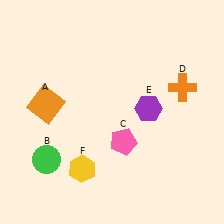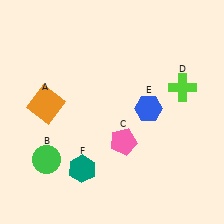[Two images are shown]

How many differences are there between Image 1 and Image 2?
There are 3 differences between the two images.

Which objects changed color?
D changed from orange to lime. E changed from purple to blue. F changed from yellow to teal.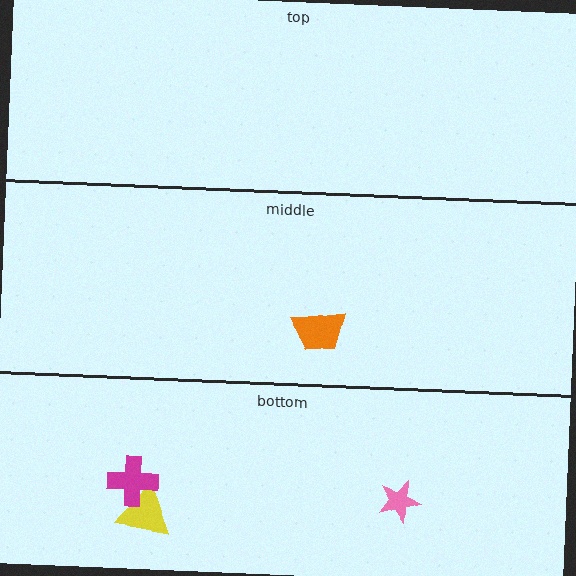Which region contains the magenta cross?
The bottom region.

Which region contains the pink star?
The bottom region.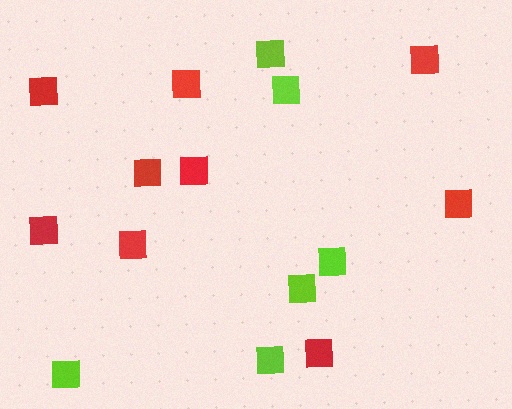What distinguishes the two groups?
There are 2 groups: one group of red squares (9) and one group of lime squares (6).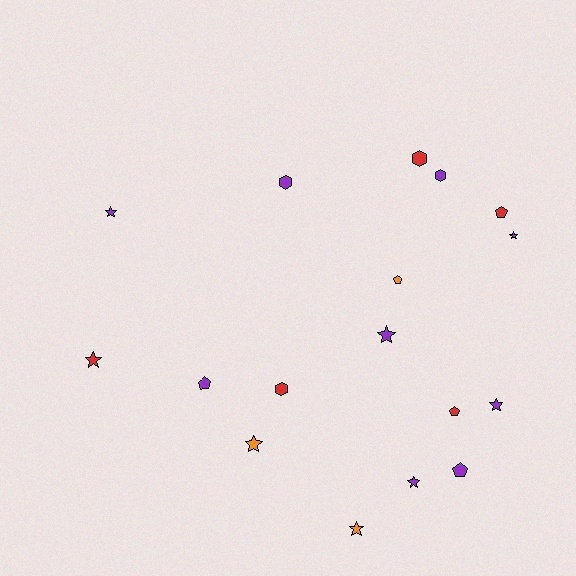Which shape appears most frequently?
Star, with 8 objects.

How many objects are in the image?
There are 17 objects.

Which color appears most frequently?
Purple, with 9 objects.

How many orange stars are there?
There are 2 orange stars.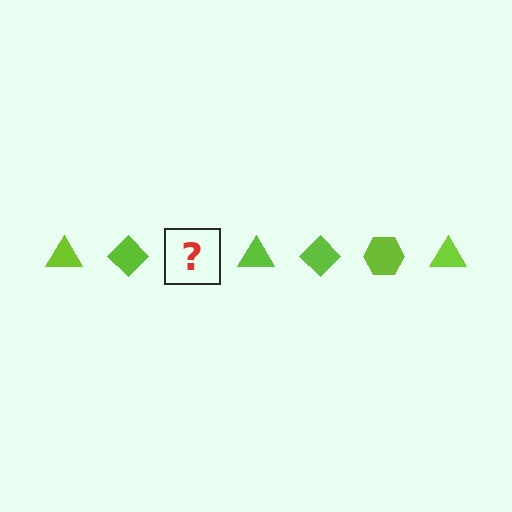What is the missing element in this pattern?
The missing element is a lime hexagon.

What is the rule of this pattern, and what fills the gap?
The rule is that the pattern cycles through triangle, diamond, hexagon shapes in lime. The gap should be filled with a lime hexagon.